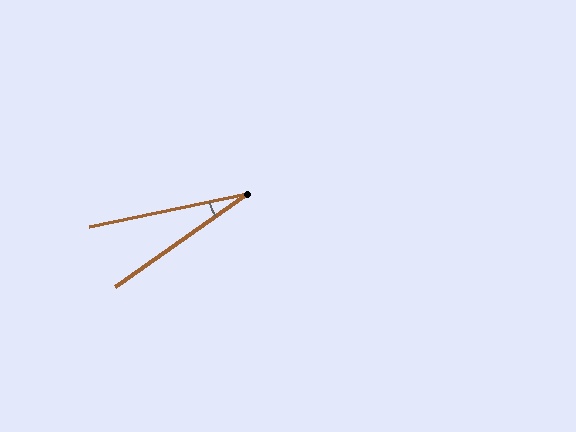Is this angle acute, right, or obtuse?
It is acute.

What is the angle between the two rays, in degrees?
Approximately 23 degrees.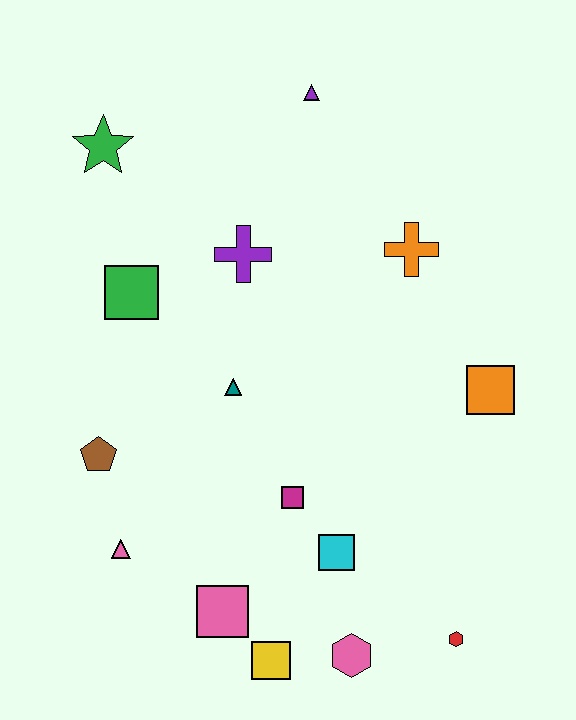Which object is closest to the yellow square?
The pink square is closest to the yellow square.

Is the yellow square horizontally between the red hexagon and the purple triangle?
No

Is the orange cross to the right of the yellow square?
Yes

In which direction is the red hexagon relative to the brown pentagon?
The red hexagon is to the right of the brown pentagon.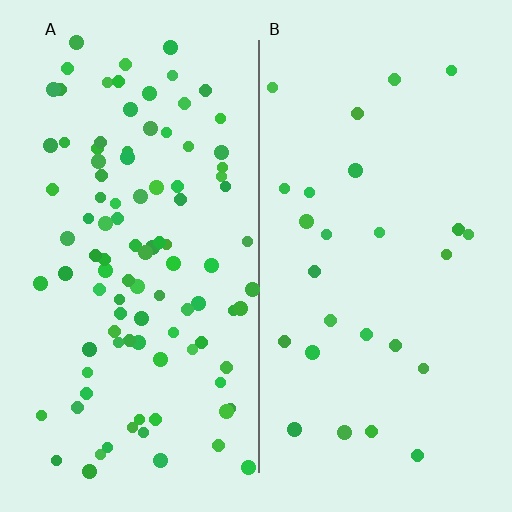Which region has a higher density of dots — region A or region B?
A (the left).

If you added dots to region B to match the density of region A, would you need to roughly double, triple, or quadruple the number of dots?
Approximately quadruple.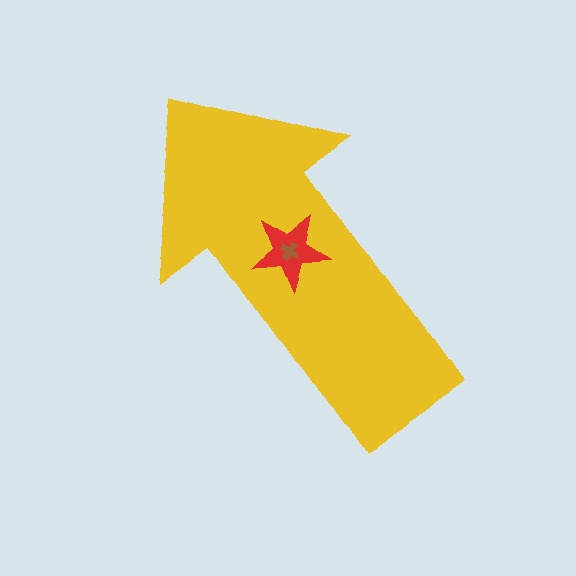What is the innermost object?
The brown cross.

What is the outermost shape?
The yellow arrow.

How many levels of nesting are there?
3.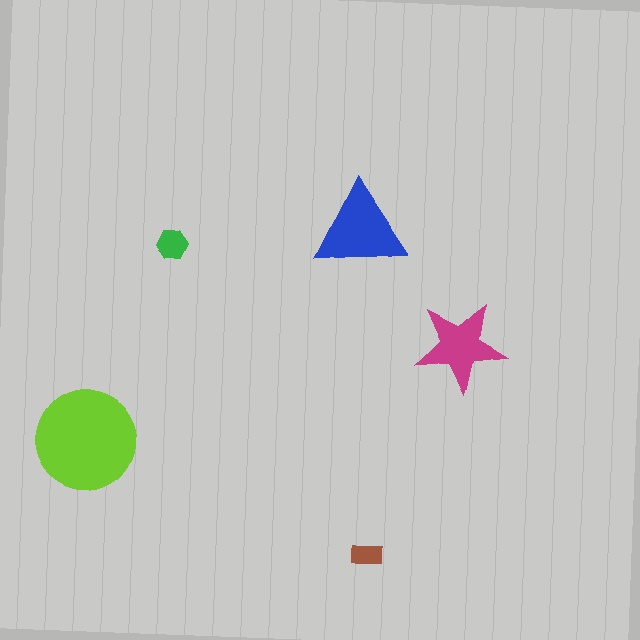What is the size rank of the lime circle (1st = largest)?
1st.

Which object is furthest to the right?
The magenta star is rightmost.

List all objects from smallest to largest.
The brown rectangle, the green hexagon, the magenta star, the blue triangle, the lime circle.